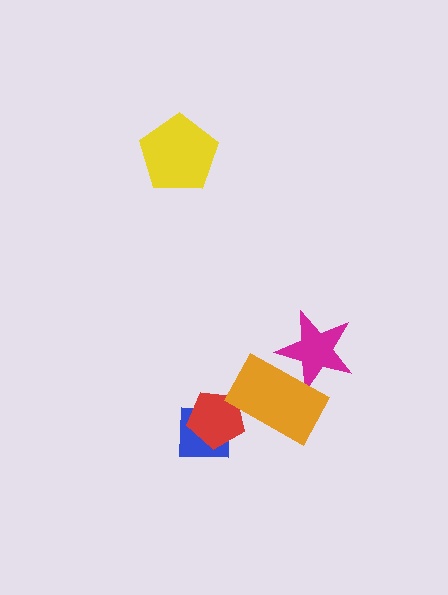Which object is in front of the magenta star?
The orange rectangle is in front of the magenta star.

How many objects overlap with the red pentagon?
2 objects overlap with the red pentagon.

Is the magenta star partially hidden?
Yes, it is partially covered by another shape.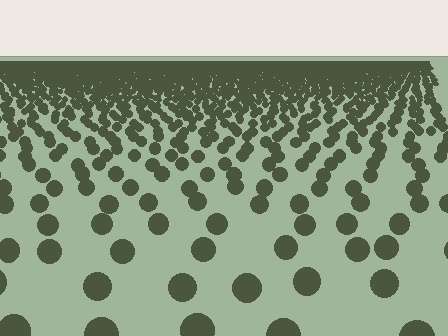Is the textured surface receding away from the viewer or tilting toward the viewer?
The surface is receding away from the viewer. Texture elements get smaller and denser toward the top.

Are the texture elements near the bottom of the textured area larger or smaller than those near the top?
Larger. Near the bottom, elements are closer to the viewer and appear at a bigger on-screen size.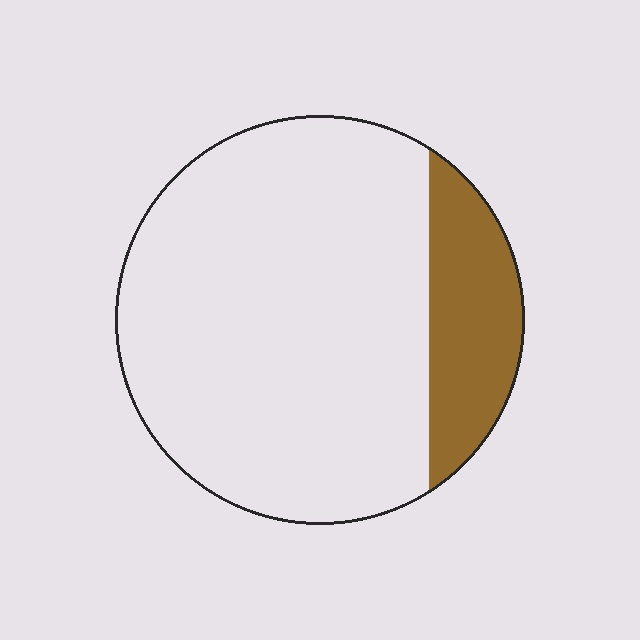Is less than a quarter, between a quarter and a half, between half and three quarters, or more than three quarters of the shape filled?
Less than a quarter.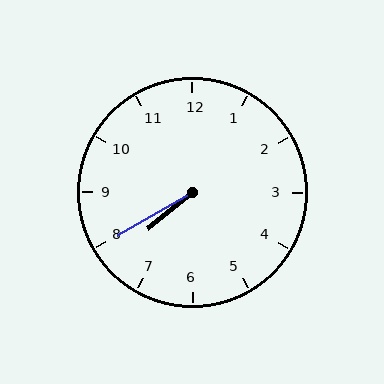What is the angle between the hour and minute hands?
Approximately 10 degrees.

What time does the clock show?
7:40.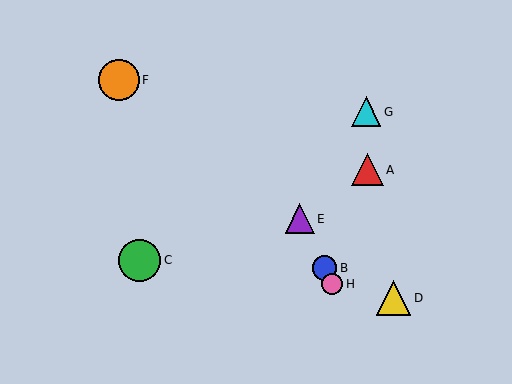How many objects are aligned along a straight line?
3 objects (B, E, H) are aligned along a straight line.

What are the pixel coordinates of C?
Object C is at (140, 260).